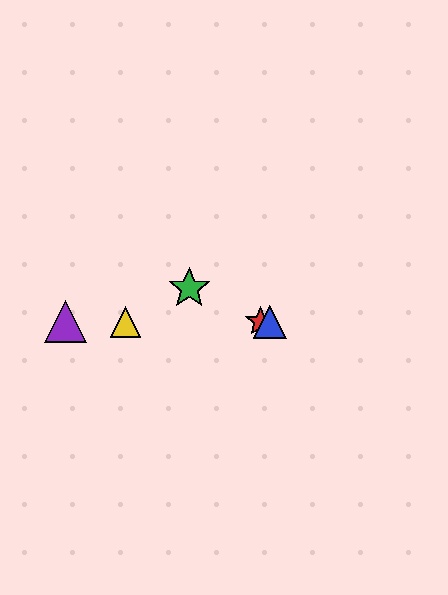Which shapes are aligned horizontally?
The red star, the blue triangle, the yellow triangle, the purple triangle are aligned horizontally.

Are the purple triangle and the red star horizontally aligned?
Yes, both are at y≈322.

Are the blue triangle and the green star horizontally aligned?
No, the blue triangle is at y≈322 and the green star is at y≈288.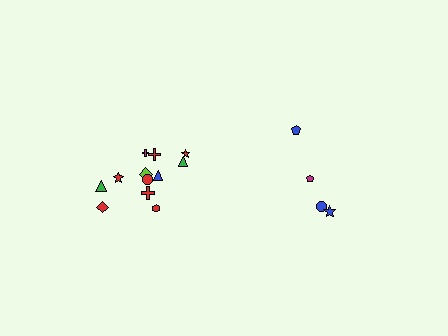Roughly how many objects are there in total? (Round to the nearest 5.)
Roughly 15 objects in total.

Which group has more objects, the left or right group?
The left group.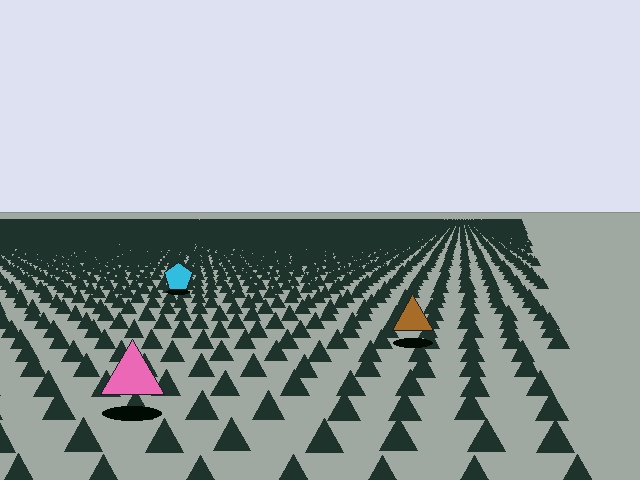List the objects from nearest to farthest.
From nearest to farthest: the pink triangle, the brown triangle, the cyan pentagon.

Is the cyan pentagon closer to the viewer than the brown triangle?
No. The brown triangle is closer — you can tell from the texture gradient: the ground texture is coarser near it.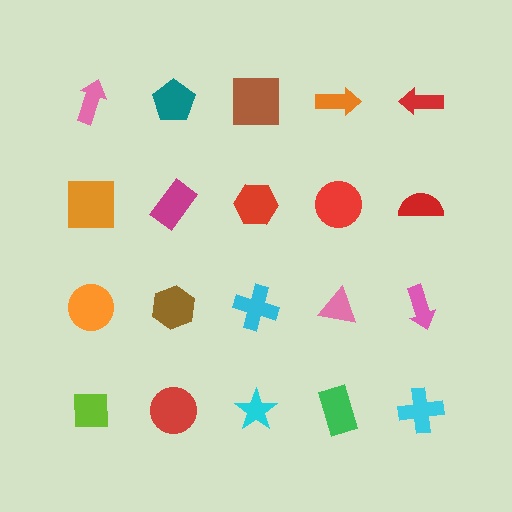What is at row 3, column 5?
A pink arrow.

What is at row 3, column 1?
An orange circle.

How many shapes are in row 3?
5 shapes.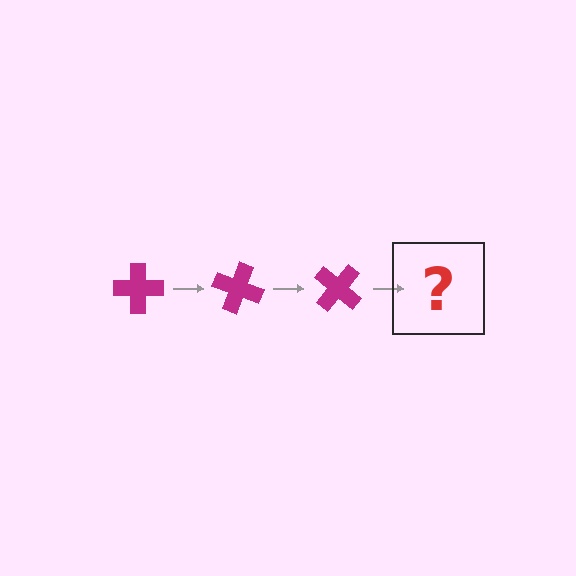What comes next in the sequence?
The next element should be a magenta cross rotated 60 degrees.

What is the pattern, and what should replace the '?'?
The pattern is that the cross rotates 20 degrees each step. The '?' should be a magenta cross rotated 60 degrees.